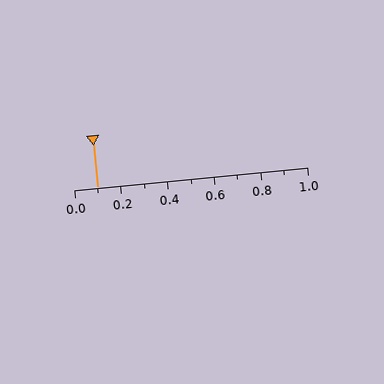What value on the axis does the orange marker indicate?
The marker indicates approximately 0.1.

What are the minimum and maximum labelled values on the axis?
The axis runs from 0.0 to 1.0.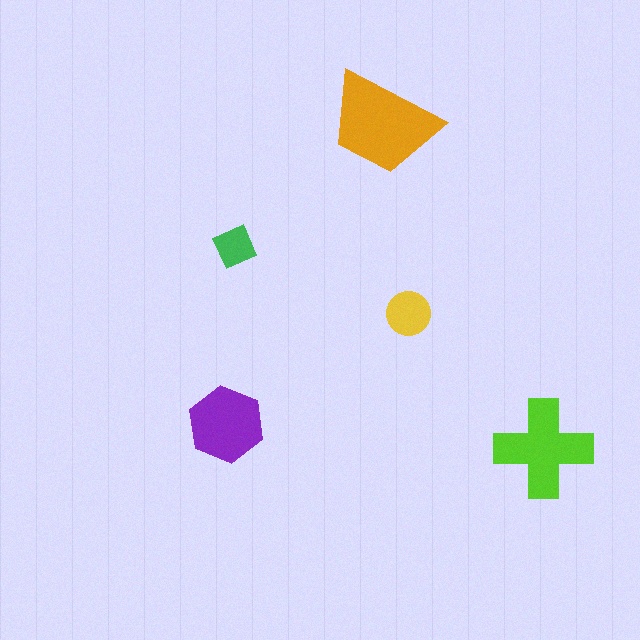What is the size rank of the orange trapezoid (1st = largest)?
1st.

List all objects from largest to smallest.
The orange trapezoid, the lime cross, the purple hexagon, the yellow circle, the green square.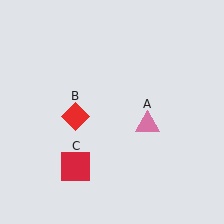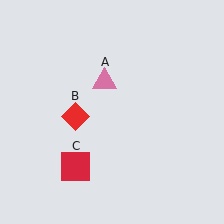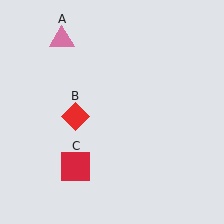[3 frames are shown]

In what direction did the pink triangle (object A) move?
The pink triangle (object A) moved up and to the left.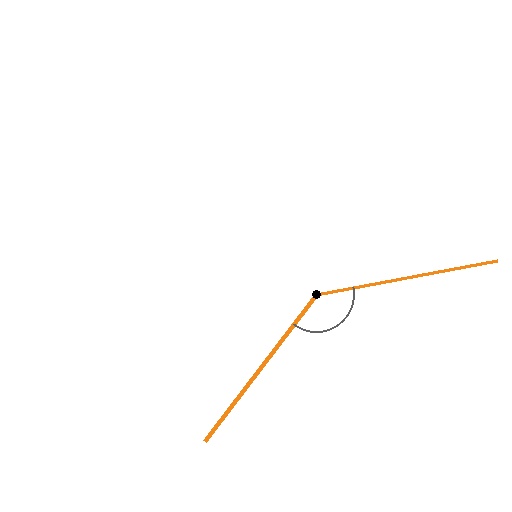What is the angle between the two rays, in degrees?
Approximately 138 degrees.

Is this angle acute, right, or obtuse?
It is obtuse.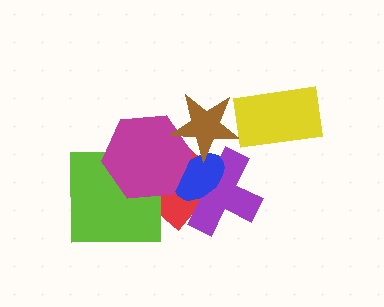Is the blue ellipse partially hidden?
Yes, it is partially covered by another shape.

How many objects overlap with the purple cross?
4 objects overlap with the purple cross.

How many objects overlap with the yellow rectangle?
0 objects overlap with the yellow rectangle.